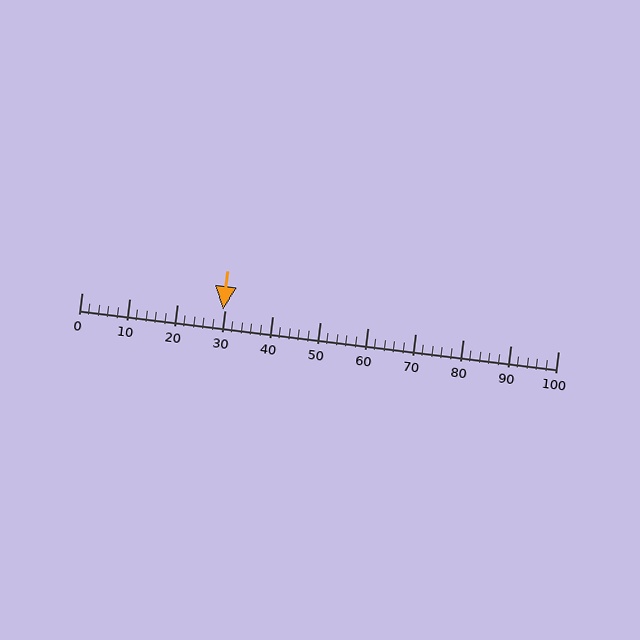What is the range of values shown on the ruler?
The ruler shows values from 0 to 100.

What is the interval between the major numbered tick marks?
The major tick marks are spaced 10 units apart.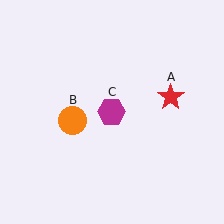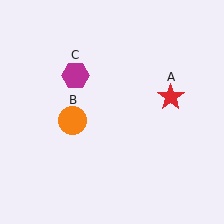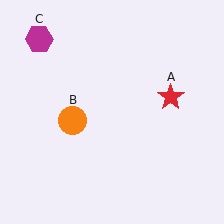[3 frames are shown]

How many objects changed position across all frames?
1 object changed position: magenta hexagon (object C).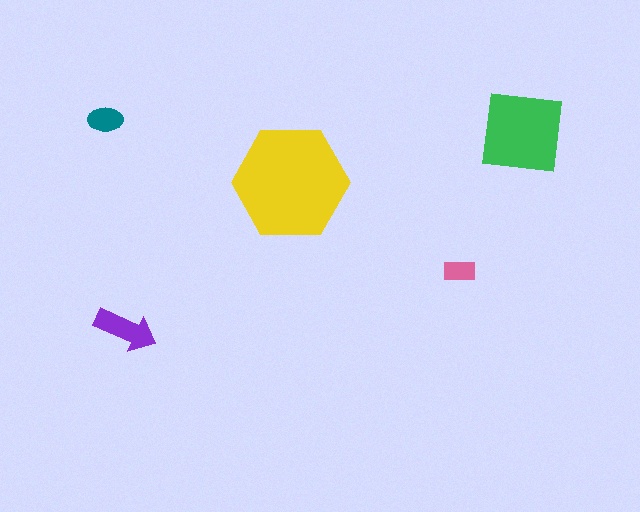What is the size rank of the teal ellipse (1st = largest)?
4th.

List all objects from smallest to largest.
The pink rectangle, the teal ellipse, the purple arrow, the green square, the yellow hexagon.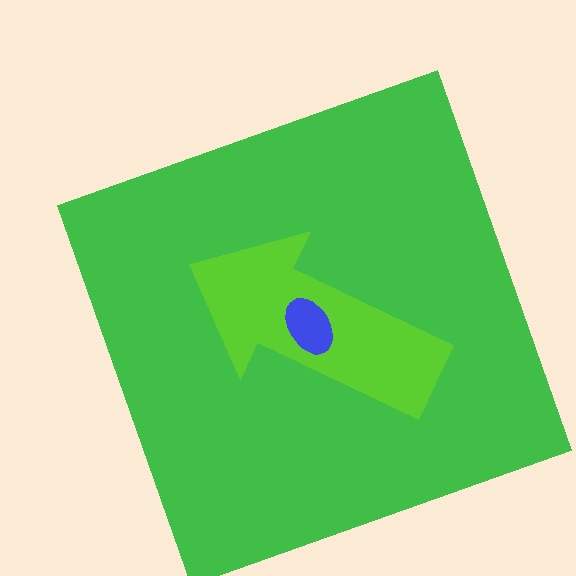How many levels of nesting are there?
3.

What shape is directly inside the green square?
The lime arrow.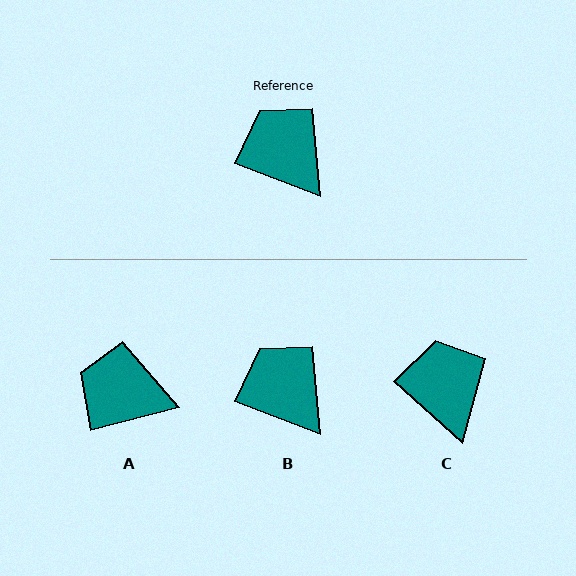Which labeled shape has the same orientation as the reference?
B.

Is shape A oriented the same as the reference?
No, it is off by about 35 degrees.